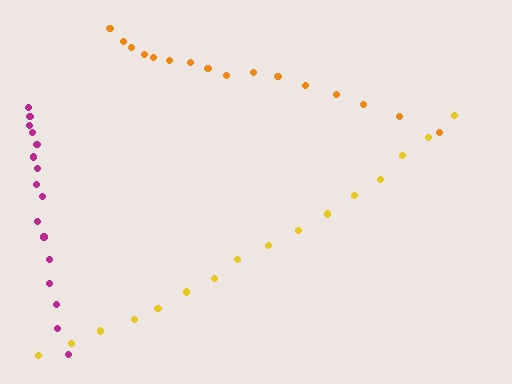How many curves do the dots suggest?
There are 3 distinct paths.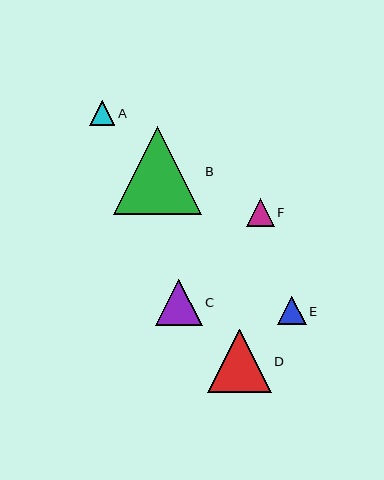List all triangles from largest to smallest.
From largest to smallest: B, D, C, E, F, A.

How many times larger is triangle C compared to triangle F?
Triangle C is approximately 1.7 times the size of triangle F.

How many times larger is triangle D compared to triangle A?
Triangle D is approximately 2.5 times the size of triangle A.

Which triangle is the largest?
Triangle B is the largest with a size of approximately 88 pixels.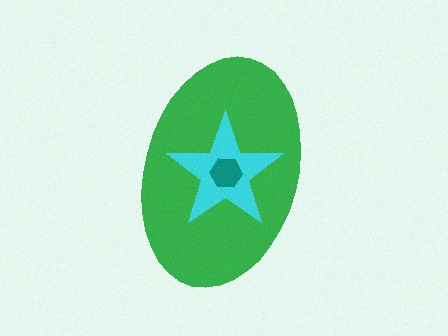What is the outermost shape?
The green ellipse.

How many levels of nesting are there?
3.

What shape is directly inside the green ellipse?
The cyan star.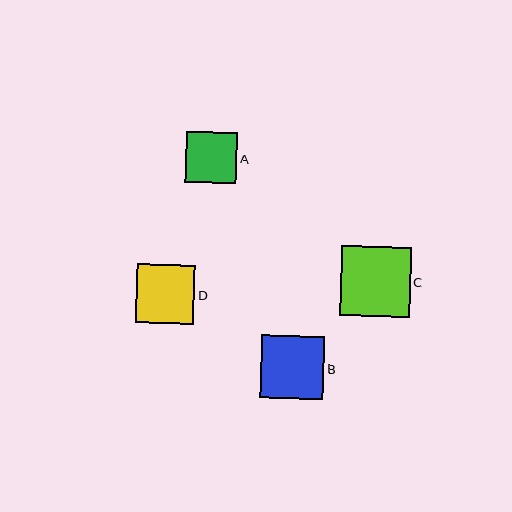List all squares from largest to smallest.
From largest to smallest: C, B, D, A.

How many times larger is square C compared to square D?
Square C is approximately 1.2 times the size of square D.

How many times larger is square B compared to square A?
Square B is approximately 1.2 times the size of square A.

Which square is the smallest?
Square A is the smallest with a size of approximately 51 pixels.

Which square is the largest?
Square C is the largest with a size of approximately 70 pixels.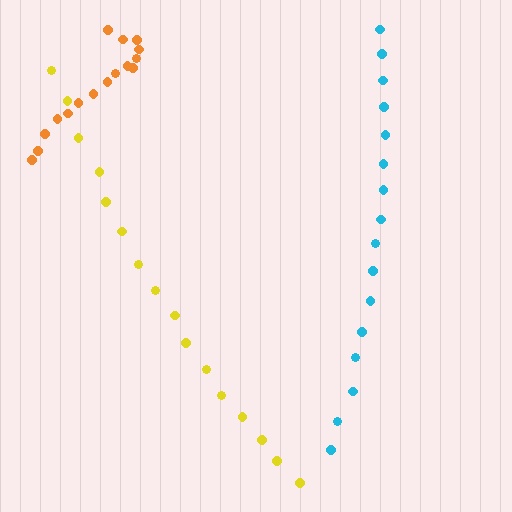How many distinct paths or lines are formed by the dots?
There are 3 distinct paths.